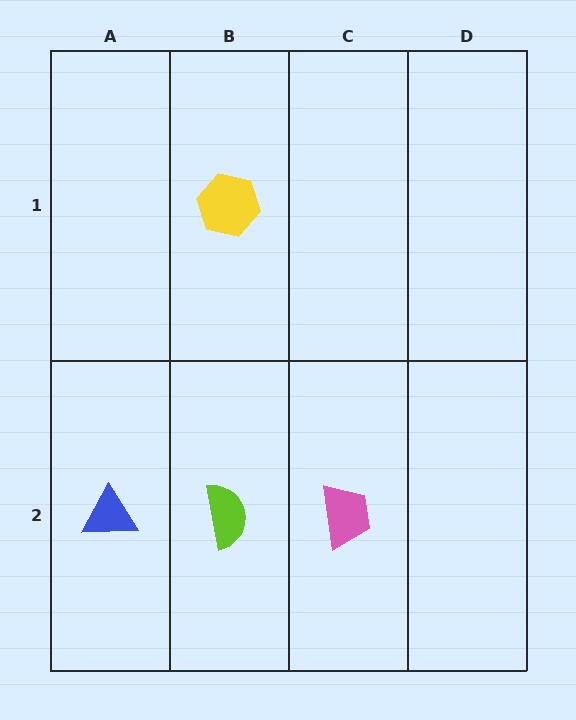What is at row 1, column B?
A yellow hexagon.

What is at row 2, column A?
A blue triangle.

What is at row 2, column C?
A pink trapezoid.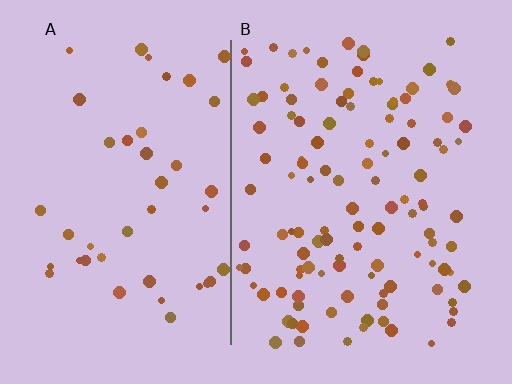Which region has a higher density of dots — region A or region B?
B (the right).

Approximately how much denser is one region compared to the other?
Approximately 2.7× — region B over region A.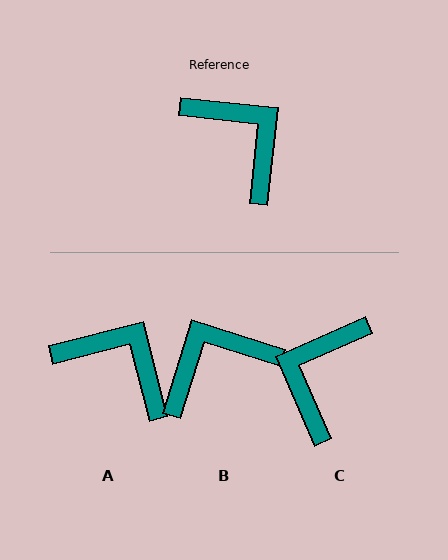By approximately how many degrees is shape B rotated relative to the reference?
Approximately 78 degrees counter-clockwise.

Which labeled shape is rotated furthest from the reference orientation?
C, about 120 degrees away.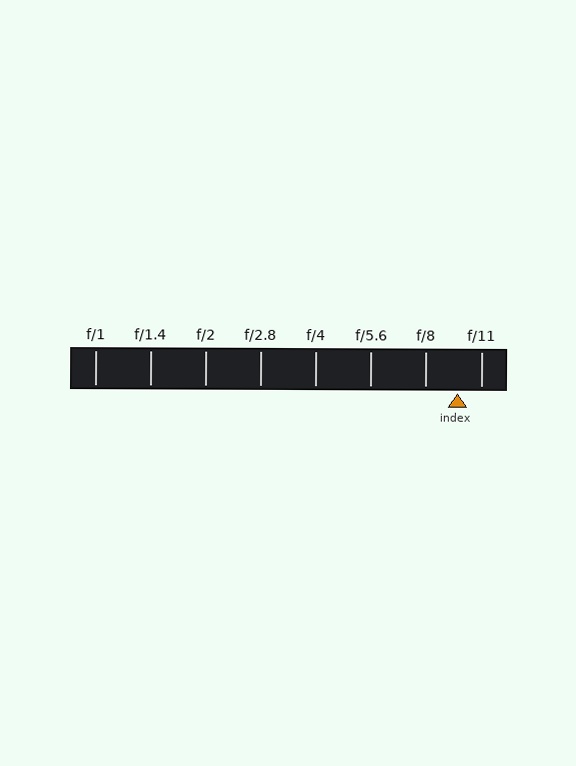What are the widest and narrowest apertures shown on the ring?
The widest aperture shown is f/1 and the narrowest is f/11.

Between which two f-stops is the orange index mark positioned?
The index mark is between f/8 and f/11.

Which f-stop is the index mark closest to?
The index mark is closest to f/11.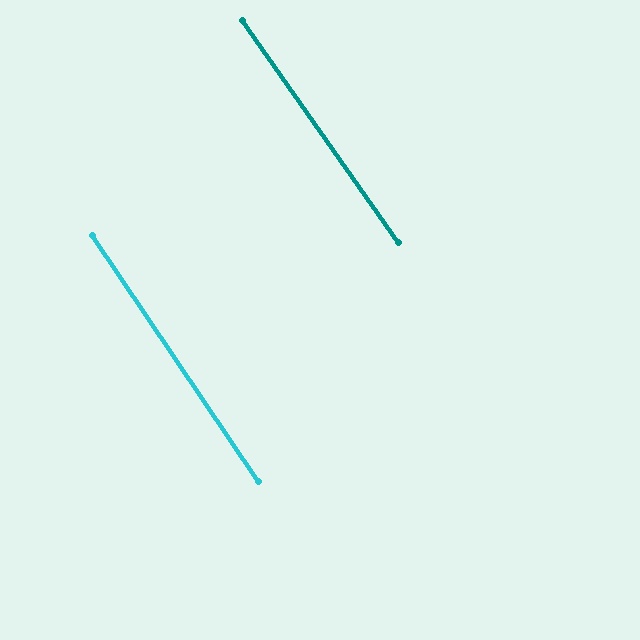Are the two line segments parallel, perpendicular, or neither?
Parallel — their directions differ by only 1.2°.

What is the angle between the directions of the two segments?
Approximately 1 degree.